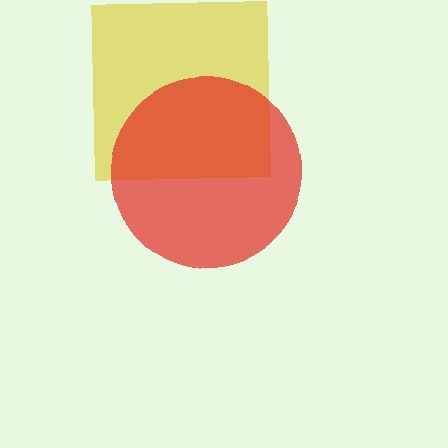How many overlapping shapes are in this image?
There are 2 overlapping shapes in the image.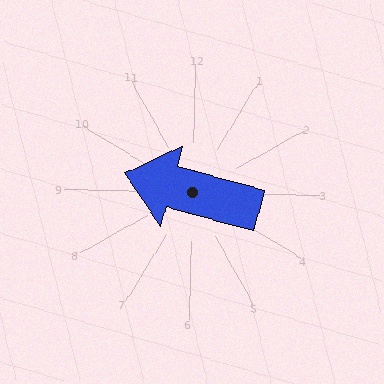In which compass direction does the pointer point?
West.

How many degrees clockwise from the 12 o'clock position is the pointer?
Approximately 284 degrees.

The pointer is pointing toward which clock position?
Roughly 9 o'clock.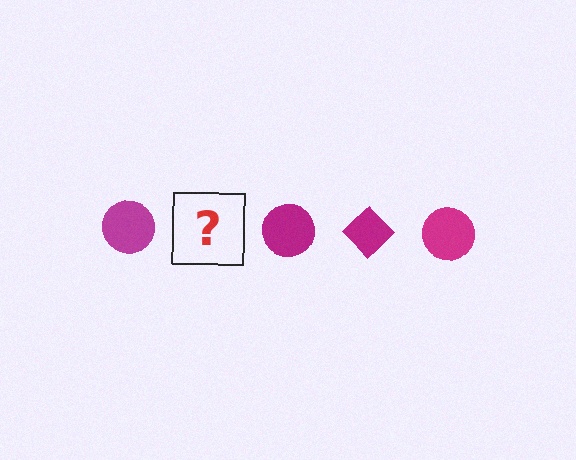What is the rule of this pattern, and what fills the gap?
The rule is that the pattern cycles through circle, diamond shapes in magenta. The gap should be filled with a magenta diamond.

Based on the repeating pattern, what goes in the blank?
The blank should be a magenta diamond.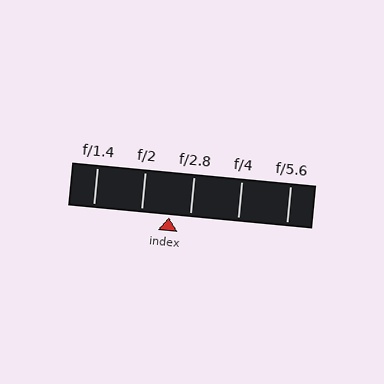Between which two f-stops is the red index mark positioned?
The index mark is between f/2 and f/2.8.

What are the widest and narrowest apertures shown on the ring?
The widest aperture shown is f/1.4 and the narrowest is f/5.6.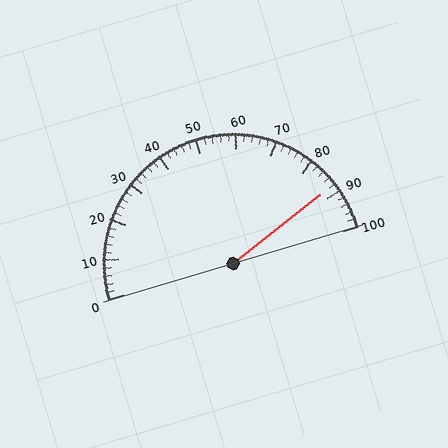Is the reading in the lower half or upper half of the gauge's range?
The reading is in the upper half of the range (0 to 100).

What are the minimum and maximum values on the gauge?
The gauge ranges from 0 to 100.